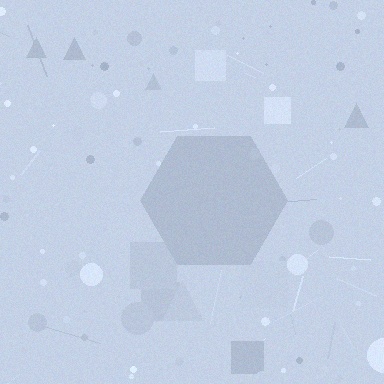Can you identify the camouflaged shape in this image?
The camouflaged shape is a hexagon.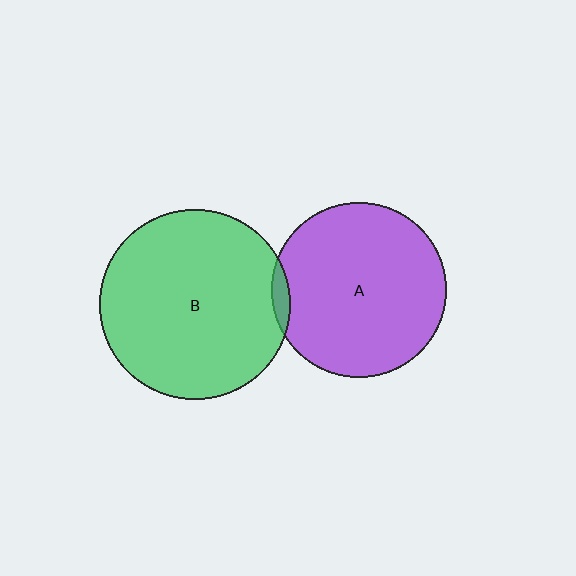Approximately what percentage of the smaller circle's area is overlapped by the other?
Approximately 5%.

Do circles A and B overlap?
Yes.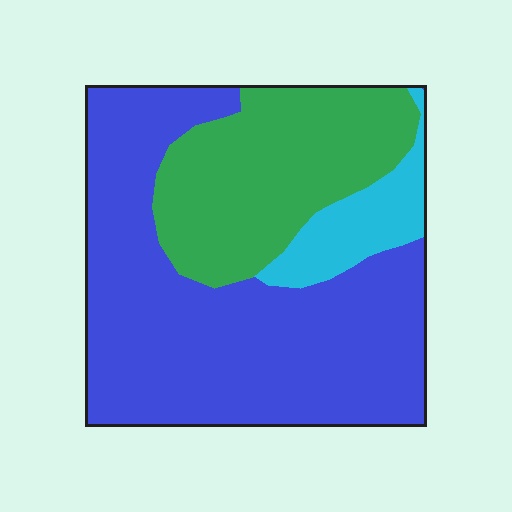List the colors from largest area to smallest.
From largest to smallest: blue, green, cyan.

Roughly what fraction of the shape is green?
Green covers 30% of the shape.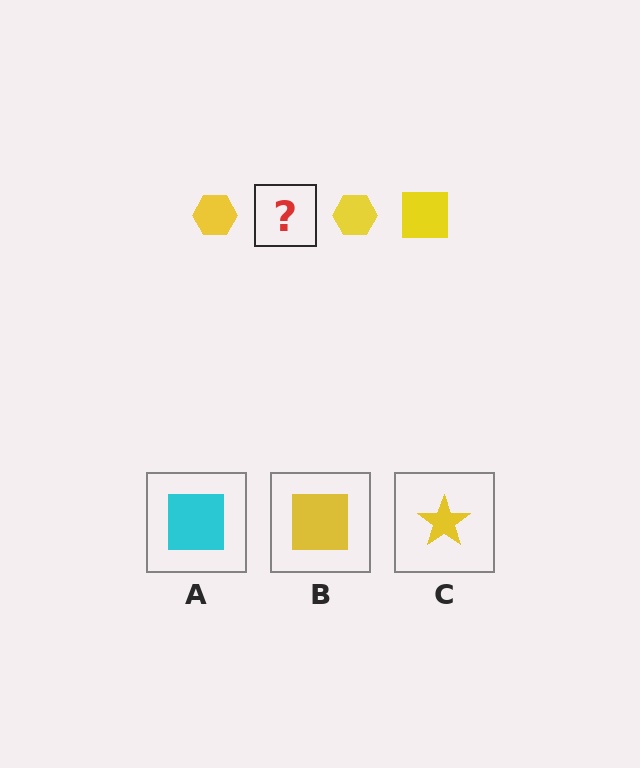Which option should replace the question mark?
Option B.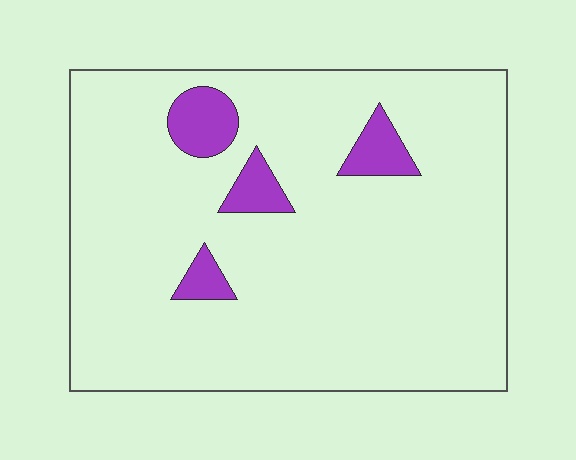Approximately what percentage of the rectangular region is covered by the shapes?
Approximately 10%.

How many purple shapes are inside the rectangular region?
4.